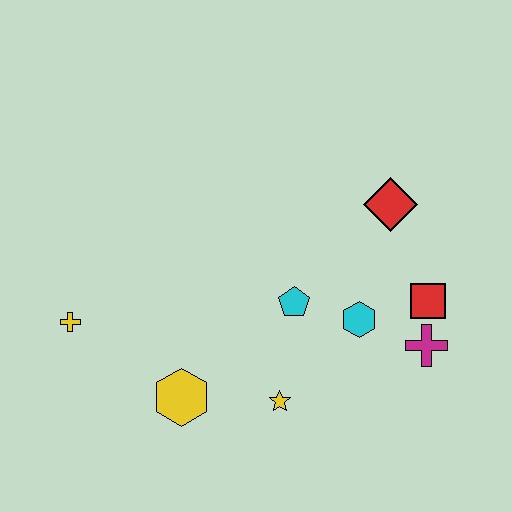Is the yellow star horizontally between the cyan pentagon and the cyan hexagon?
No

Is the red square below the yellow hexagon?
No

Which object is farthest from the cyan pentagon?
The yellow cross is farthest from the cyan pentagon.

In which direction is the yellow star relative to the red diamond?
The yellow star is below the red diamond.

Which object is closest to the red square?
The magenta cross is closest to the red square.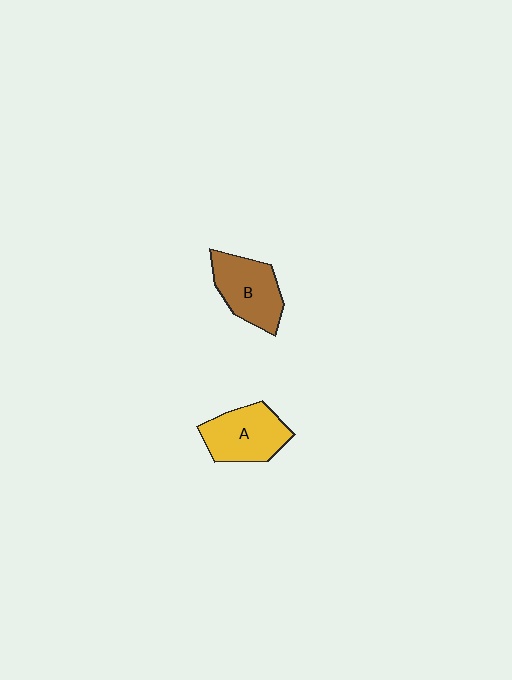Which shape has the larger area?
Shape A (yellow).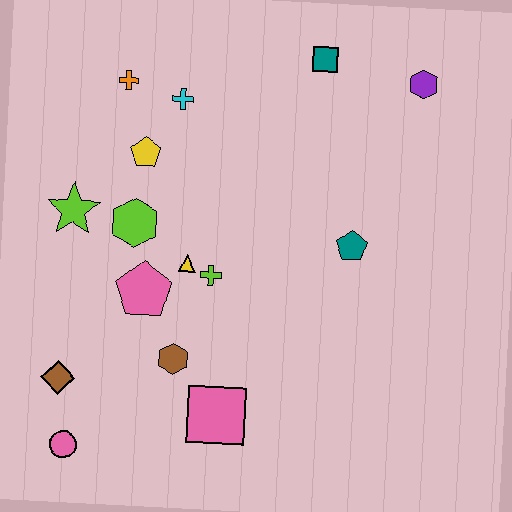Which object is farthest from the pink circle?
The purple hexagon is farthest from the pink circle.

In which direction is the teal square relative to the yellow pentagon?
The teal square is to the right of the yellow pentagon.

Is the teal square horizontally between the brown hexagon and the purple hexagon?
Yes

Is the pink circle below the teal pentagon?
Yes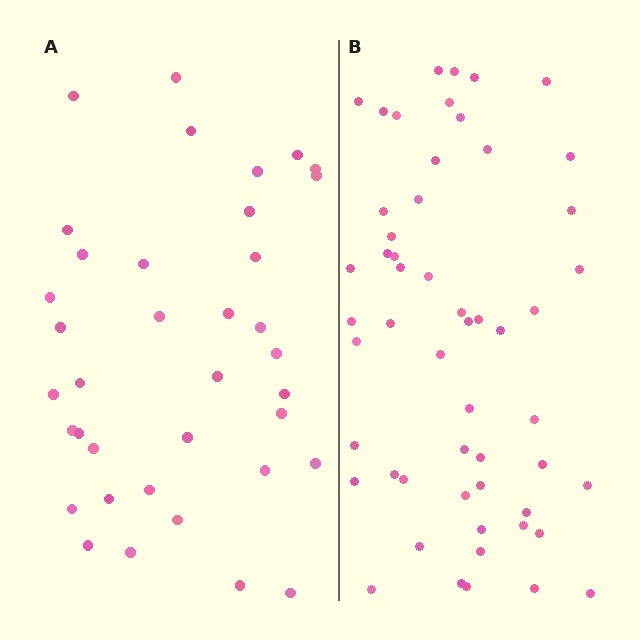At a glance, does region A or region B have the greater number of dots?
Region B (the right region) has more dots.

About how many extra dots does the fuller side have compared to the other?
Region B has approximately 15 more dots than region A.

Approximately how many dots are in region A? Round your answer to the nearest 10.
About 40 dots. (The exact count is 37, which rounds to 40.)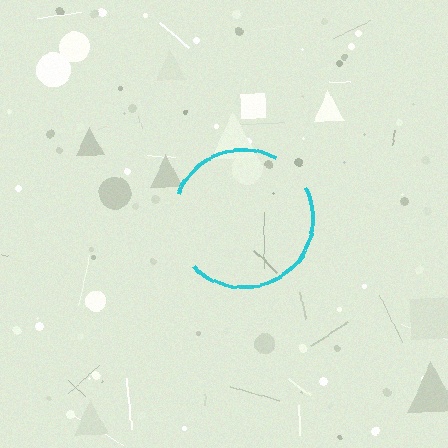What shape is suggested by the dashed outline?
The dashed outline suggests a circle.